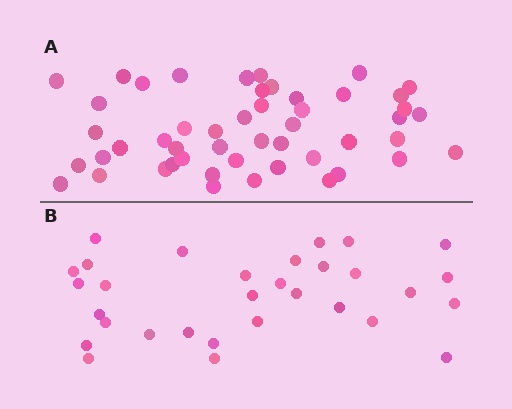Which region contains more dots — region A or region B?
Region A (the top region) has more dots.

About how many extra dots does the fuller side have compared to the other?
Region A has approximately 20 more dots than region B.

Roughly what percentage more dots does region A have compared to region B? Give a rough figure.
About 60% more.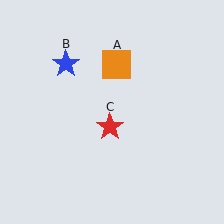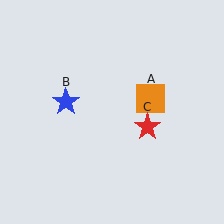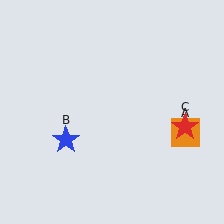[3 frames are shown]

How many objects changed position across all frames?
3 objects changed position: orange square (object A), blue star (object B), red star (object C).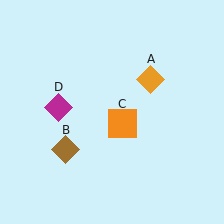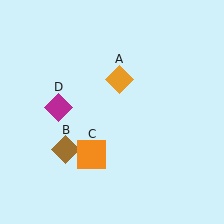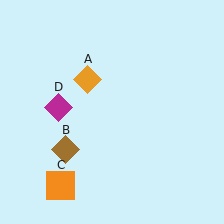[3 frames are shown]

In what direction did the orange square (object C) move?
The orange square (object C) moved down and to the left.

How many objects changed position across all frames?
2 objects changed position: orange diamond (object A), orange square (object C).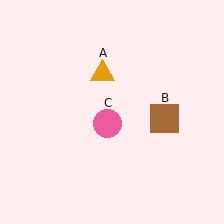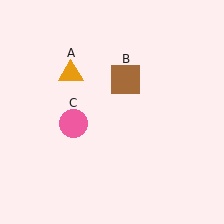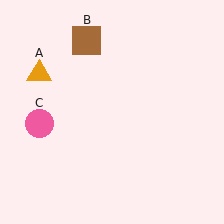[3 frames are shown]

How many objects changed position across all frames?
3 objects changed position: orange triangle (object A), brown square (object B), pink circle (object C).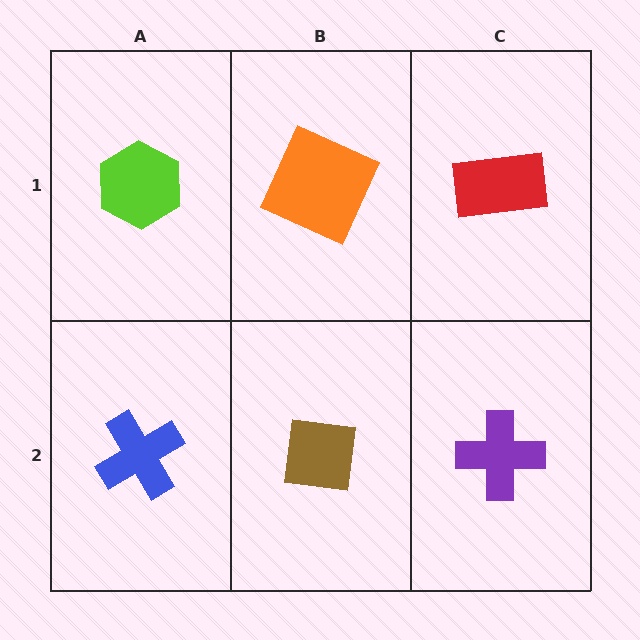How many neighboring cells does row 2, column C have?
2.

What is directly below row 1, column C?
A purple cross.